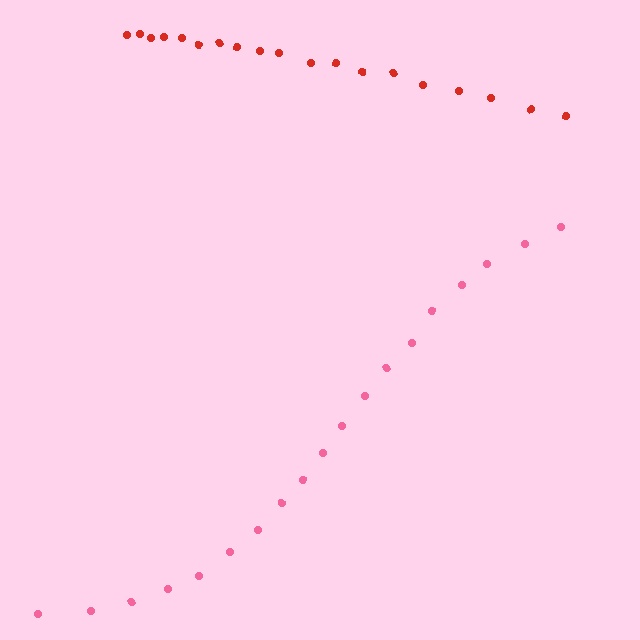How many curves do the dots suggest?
There are 2 distinct paths.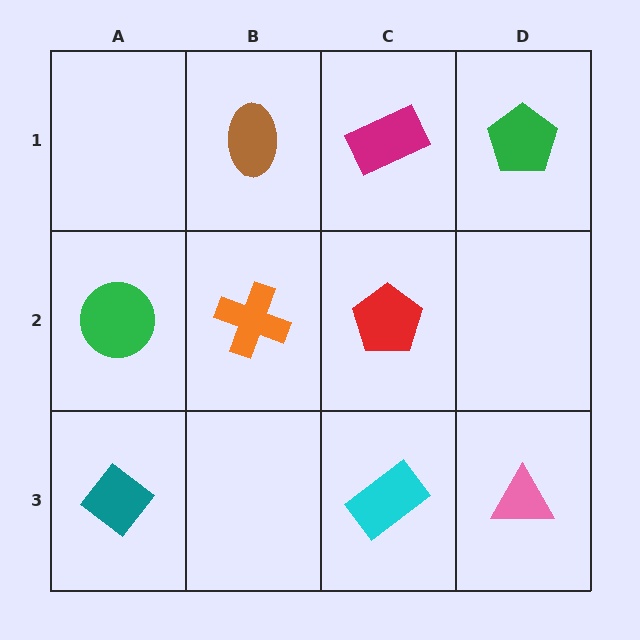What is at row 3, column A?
A teal diamond.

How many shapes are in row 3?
3 shapes.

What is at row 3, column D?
A pink triangle.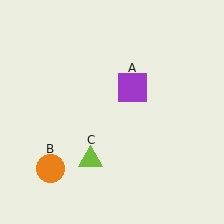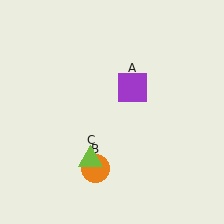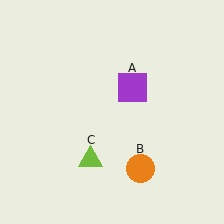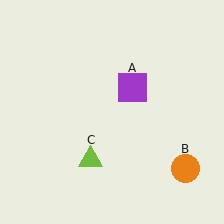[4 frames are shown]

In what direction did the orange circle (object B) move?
The orange circle (object B) moved right.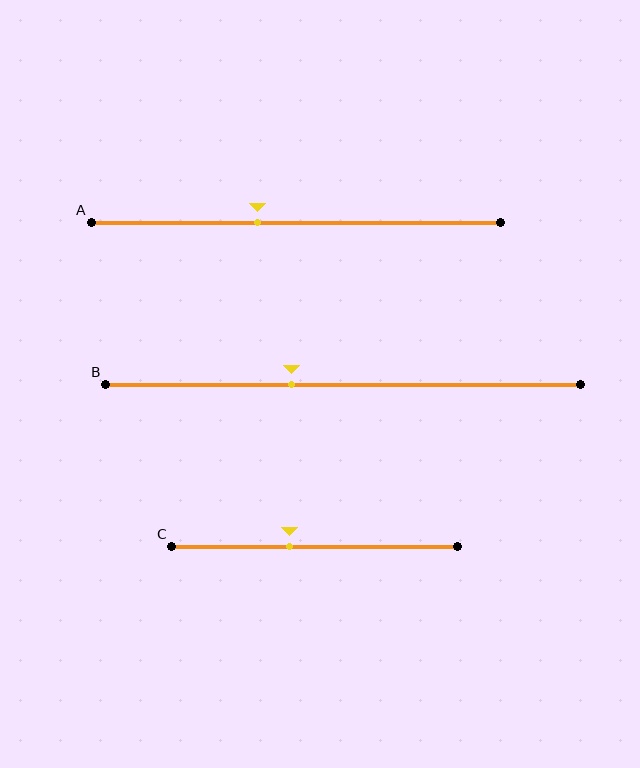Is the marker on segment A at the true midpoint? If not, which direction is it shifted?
No, the marker on segment A is shifted to the left by about 9% of the segment length.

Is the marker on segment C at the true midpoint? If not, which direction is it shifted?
No, the marker on segment C is shifted to the left by about 9% of the segment length.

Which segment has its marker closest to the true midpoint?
Segment C has its marker closest to the true midpoint.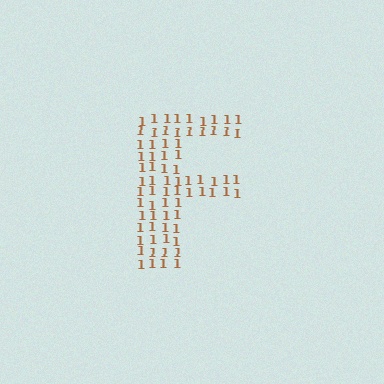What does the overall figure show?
The overall figure shows the letter F.